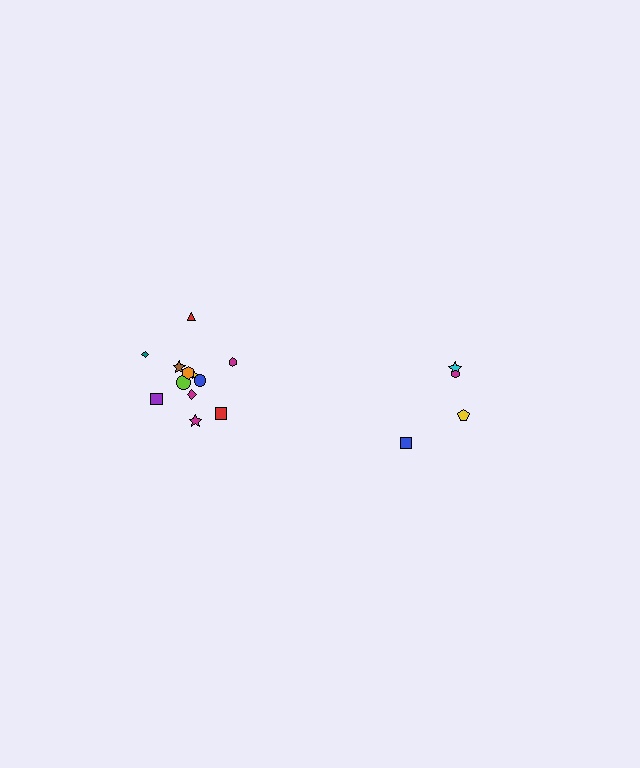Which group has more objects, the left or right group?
The left group.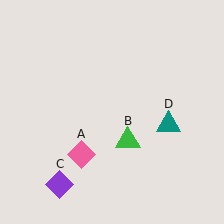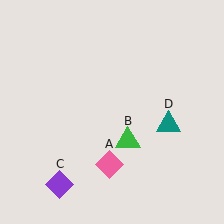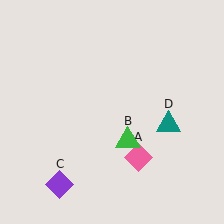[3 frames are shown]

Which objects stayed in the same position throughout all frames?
Green triangle (object B) and purple diamond (object C) and teal triangle (object D) remained stationary.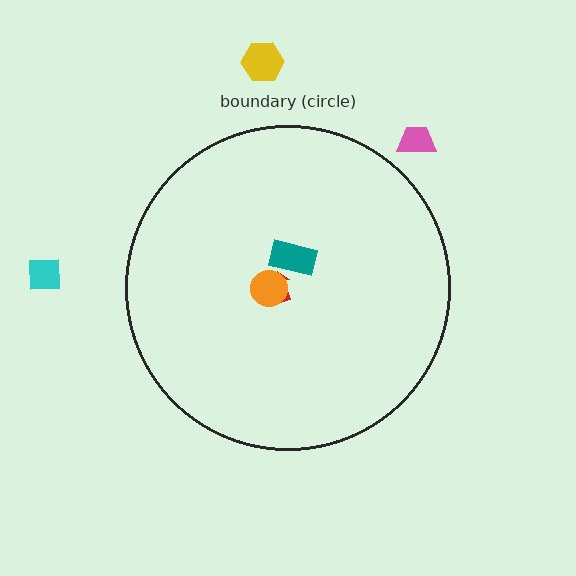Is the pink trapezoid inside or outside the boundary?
Outside.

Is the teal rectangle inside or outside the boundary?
Inside.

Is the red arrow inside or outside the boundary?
Inside.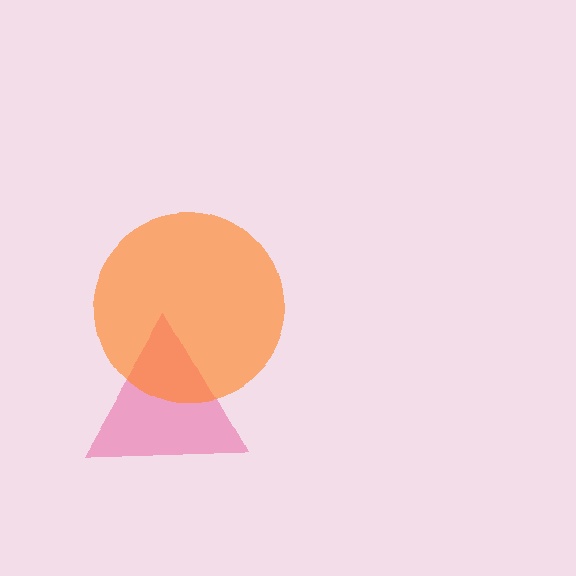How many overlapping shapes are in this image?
There are 2 overlapping shapes in the image.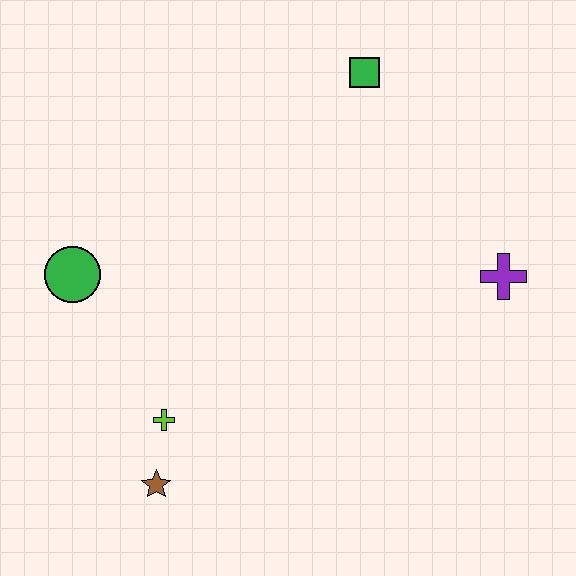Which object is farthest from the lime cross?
The green square is farthest from the lime cross.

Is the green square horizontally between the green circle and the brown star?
No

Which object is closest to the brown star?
The lime cross is closest to the brown star.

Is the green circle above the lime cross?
Yes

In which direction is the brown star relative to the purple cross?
The brown star is to the left of the purple cross.